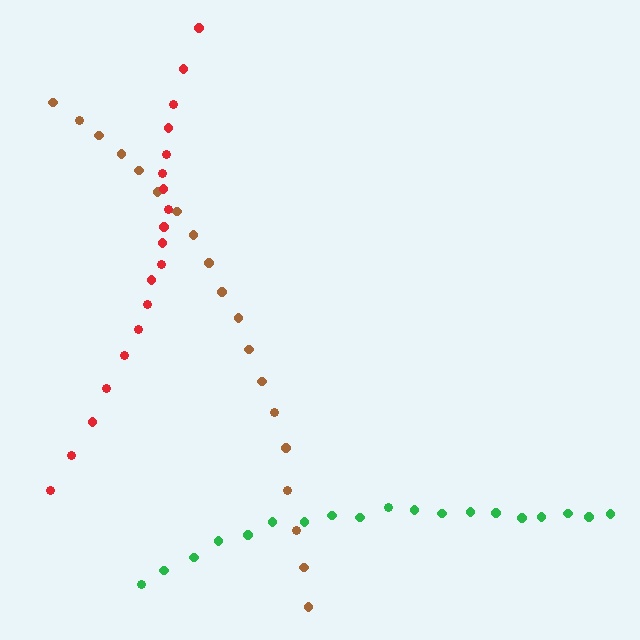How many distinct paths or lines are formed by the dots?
There are 3 distinct paths.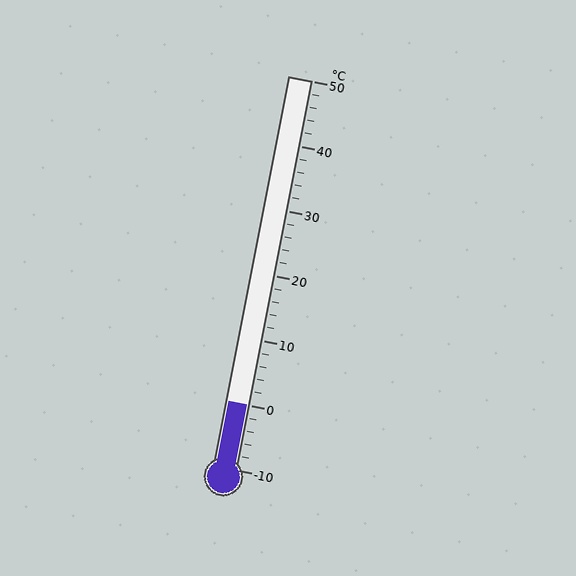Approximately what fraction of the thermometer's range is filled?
The thermometer is filled to approximately 15% of its range.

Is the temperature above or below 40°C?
The temperature is below 40°C.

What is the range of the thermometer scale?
The thermometer scale ranges from -10°C to 50°C.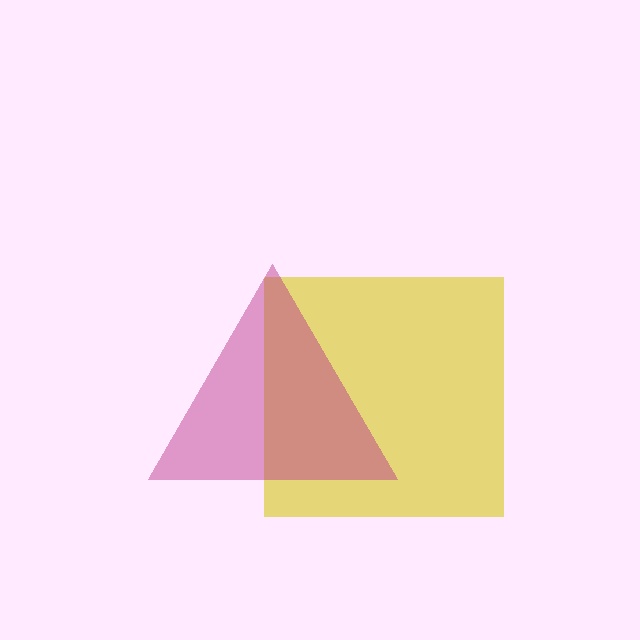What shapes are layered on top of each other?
The layered shapes are: a yellow square, a magenta triangle.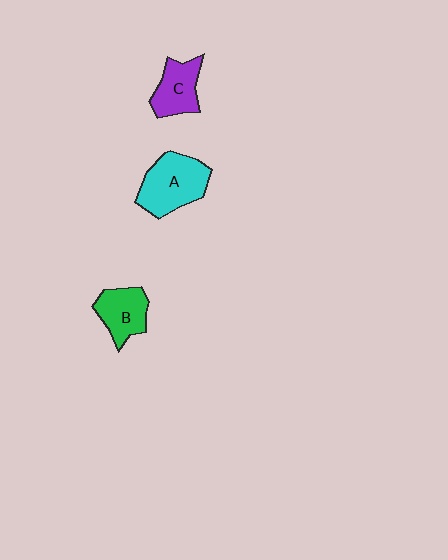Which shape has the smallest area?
Shape C (purple).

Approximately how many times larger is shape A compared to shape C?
Approximately 1.4 times.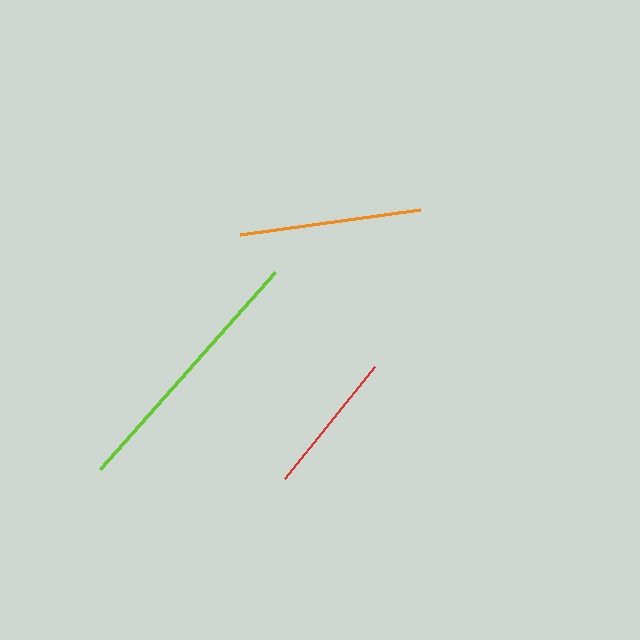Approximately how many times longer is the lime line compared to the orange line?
The lime line is approximately 1.5 times the length of the orange line.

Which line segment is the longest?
The lime line is the longest at approximately 264 pixels.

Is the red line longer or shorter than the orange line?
The orange line is longer than the red line.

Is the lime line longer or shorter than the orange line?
The lime line is longer than the orange line.